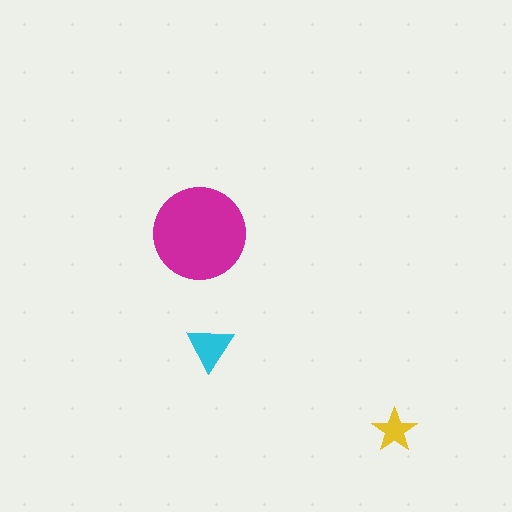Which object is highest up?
The magenta circle is topmost.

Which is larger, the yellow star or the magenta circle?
The magenta circle.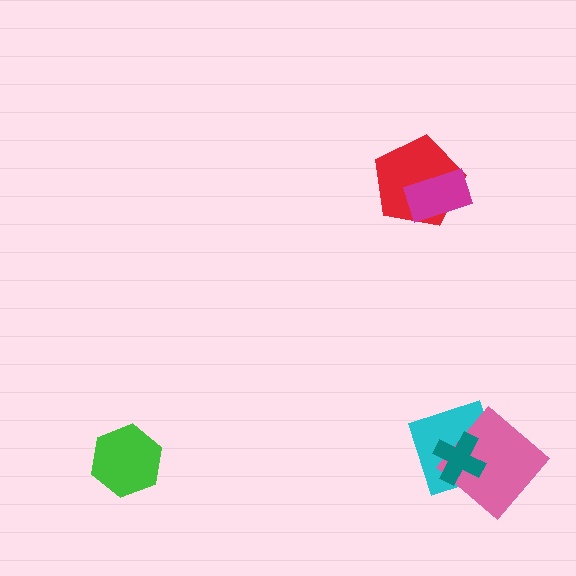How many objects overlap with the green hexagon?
0 objects overlap with the green hexagon.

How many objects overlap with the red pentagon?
1 object overlaps with the red pentagon.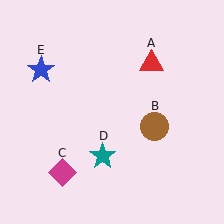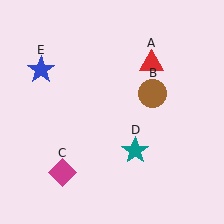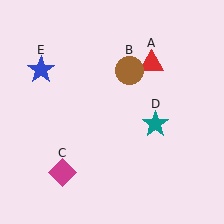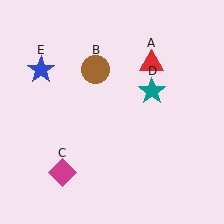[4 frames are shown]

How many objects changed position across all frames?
2 objects changed position: brown circle (object B), teal star (object D).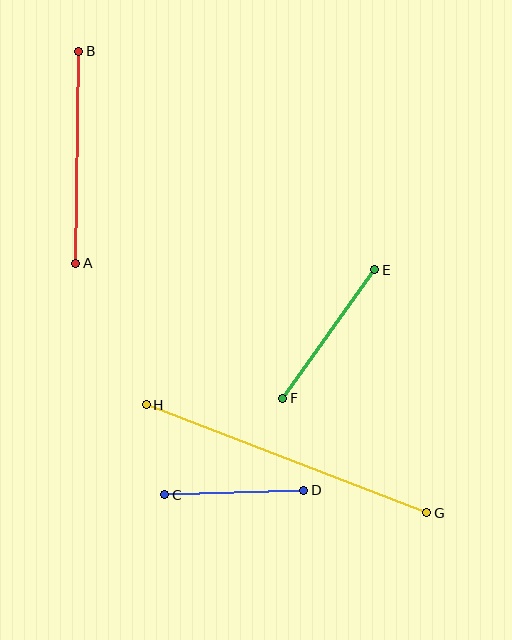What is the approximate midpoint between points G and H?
The midpoint is at approximately (287, 459) pixels.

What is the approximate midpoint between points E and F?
The midpoint is at approximately (329, 334) pixels.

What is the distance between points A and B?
The distance is approximately 212 pixels.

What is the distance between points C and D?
The distance is approximately 139 pixels.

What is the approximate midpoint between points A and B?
The midpoint is at approximately (77, 157) pixels.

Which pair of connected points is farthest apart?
Points G and H are farthest apart.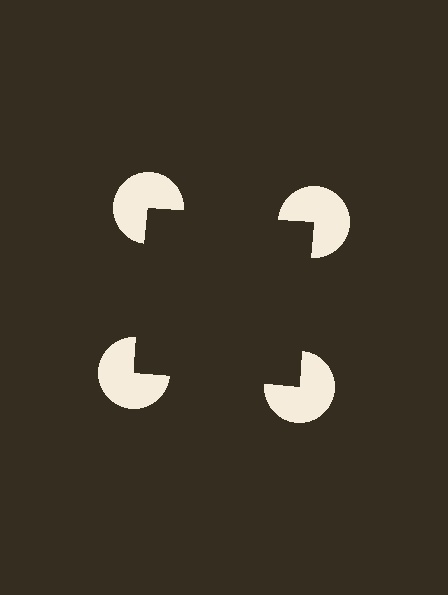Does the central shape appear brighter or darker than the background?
It typically appears slightly darker than the background, even though no actual brightness change is drawn.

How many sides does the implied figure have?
4 sides.